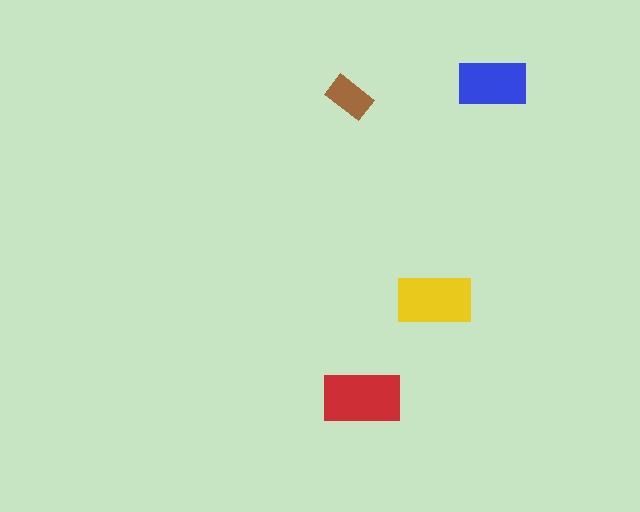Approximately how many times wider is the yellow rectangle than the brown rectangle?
About 1.5 times wider.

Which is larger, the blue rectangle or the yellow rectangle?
The yellow one.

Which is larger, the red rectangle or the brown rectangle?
The red one.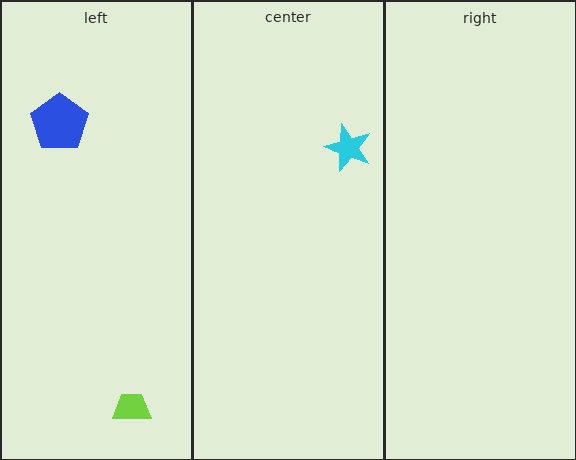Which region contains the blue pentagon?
The left region.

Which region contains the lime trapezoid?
The left region.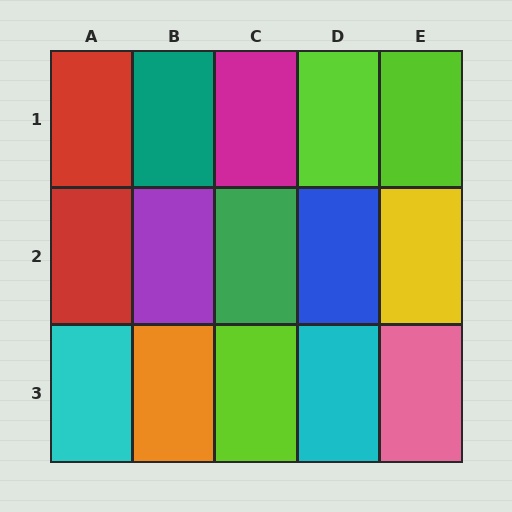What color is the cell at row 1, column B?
Teal.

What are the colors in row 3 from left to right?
Cyan, orange, lime, cyan, pink.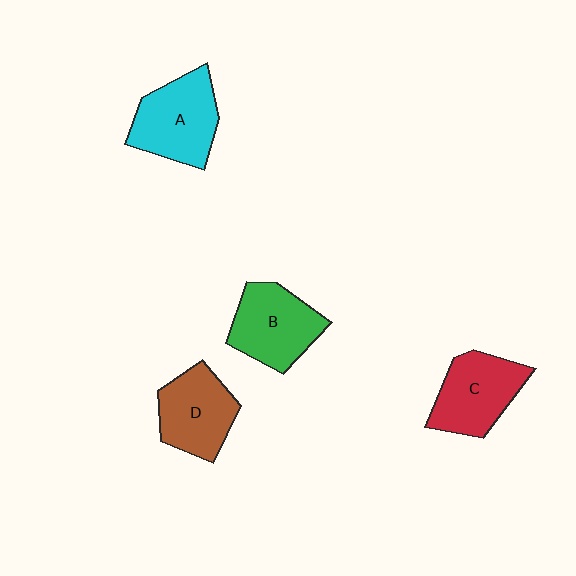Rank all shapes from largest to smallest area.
From largest to smallest: A (cyan), B (green), C (red), D (brown).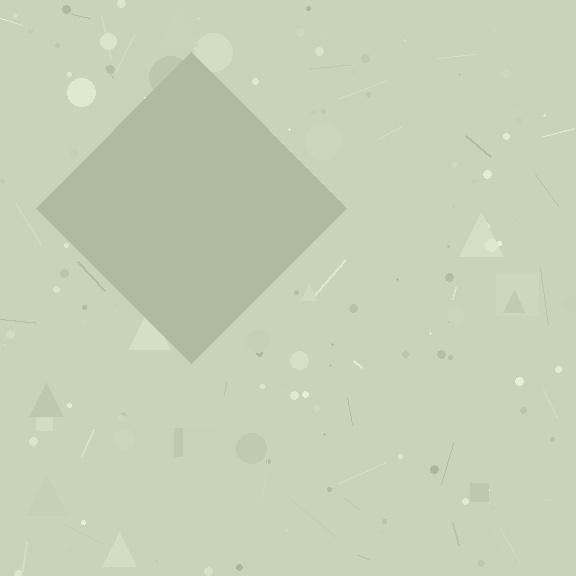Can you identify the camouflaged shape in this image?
The camouflaged shape is a diamond.